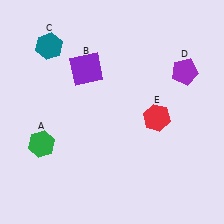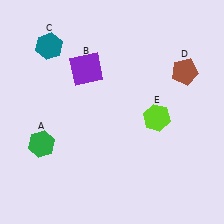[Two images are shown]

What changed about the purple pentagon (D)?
In Image 1, D is purple. In Image 2, it changed to brown.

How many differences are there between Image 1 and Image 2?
There are 2 differences between the two images.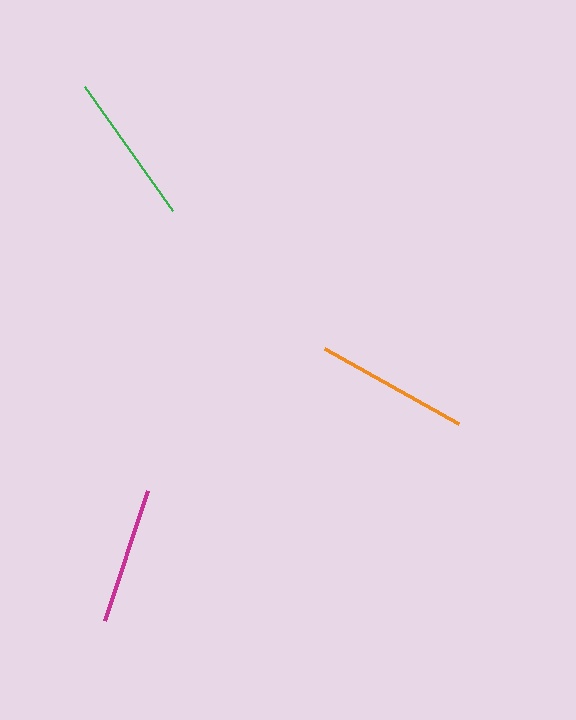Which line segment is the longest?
The orange line is the longest at approximately 154 pixels.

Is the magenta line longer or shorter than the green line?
The green line is longer than the magenta line.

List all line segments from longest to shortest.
From longest to shortest: orange, green, magenta.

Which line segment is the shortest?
The magenta line is the shortest at approximately 137 pixels.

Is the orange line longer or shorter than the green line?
The orange line is longer than the green line.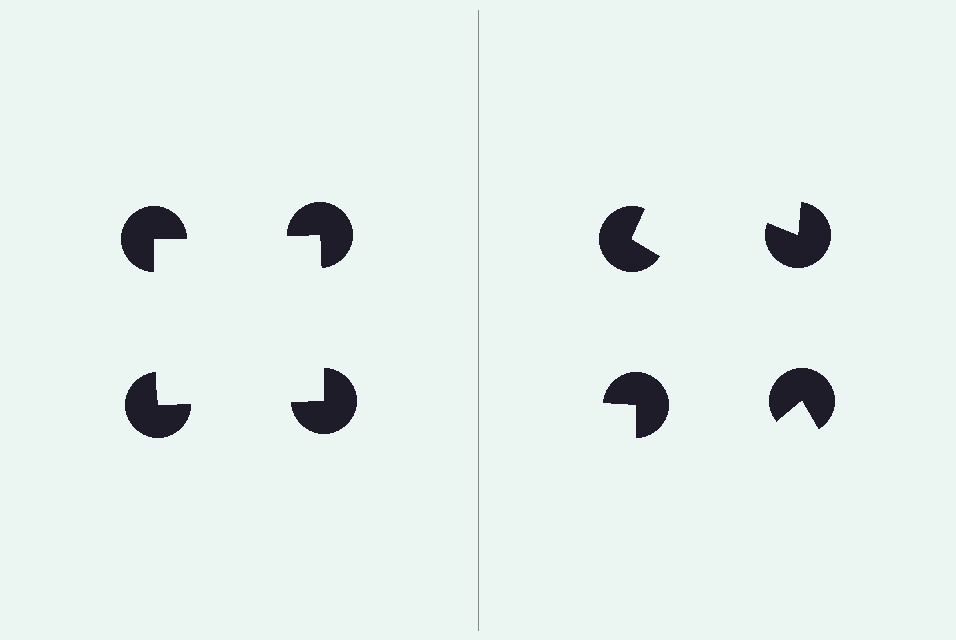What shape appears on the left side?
An illusory square.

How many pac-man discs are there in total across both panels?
8 — 4 on each side.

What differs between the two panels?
The pac-man discs are positioned identically on both sides; only the wedge orientations differ. On the left they align to a square; on the right they are misaligned.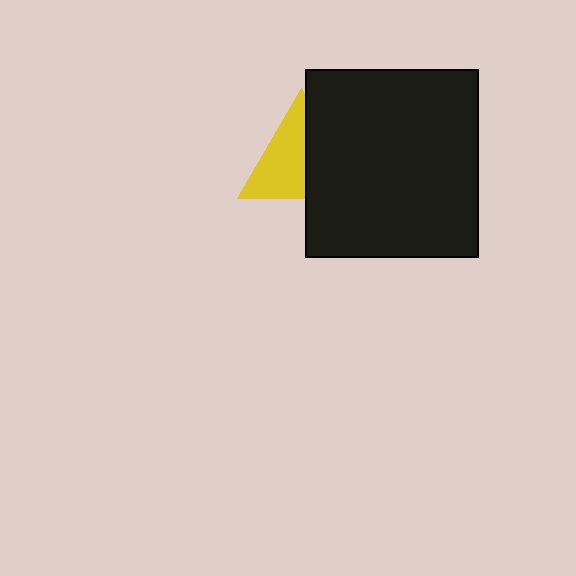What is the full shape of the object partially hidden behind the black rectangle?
The partially hidden object is a yellow triangle.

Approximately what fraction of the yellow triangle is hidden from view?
Roughly 44% of the yellow triangle is hidden behind the black rectangle.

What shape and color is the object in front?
The object in front is a black rectangle.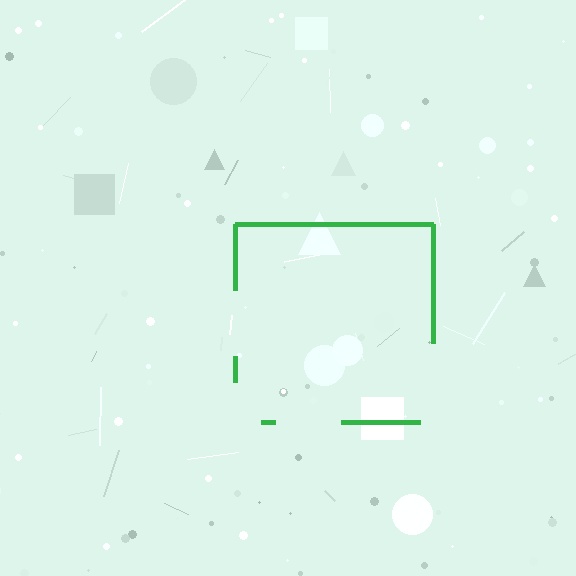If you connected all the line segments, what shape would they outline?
They would outline a square.